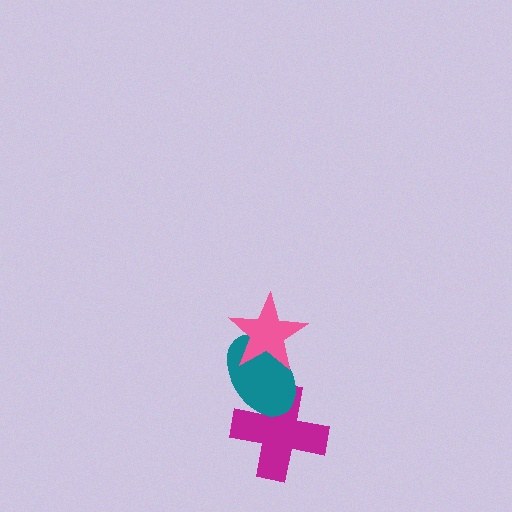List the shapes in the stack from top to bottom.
From top to bottom: the pink star, the teal ellipse, the magenta cross.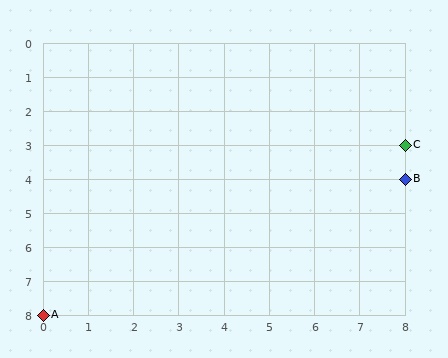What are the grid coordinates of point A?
Point A is at grid coordinates (0, 8).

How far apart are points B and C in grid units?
Points B and C are 1 row apart.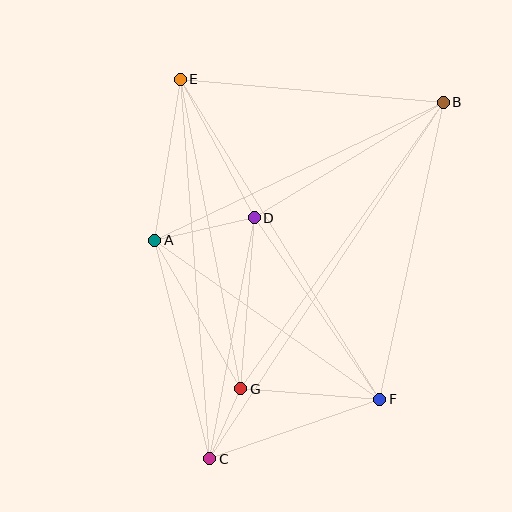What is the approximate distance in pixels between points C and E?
The distance between C and E is approximately 380 pixels.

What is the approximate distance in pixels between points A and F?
The distance between A and F is approximately 275 pixels.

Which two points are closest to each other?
Points C and G are closest to each other.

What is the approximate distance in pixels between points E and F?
The distance between E and F is approximately 377 pixels.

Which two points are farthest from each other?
Points B and C are farthest from each other.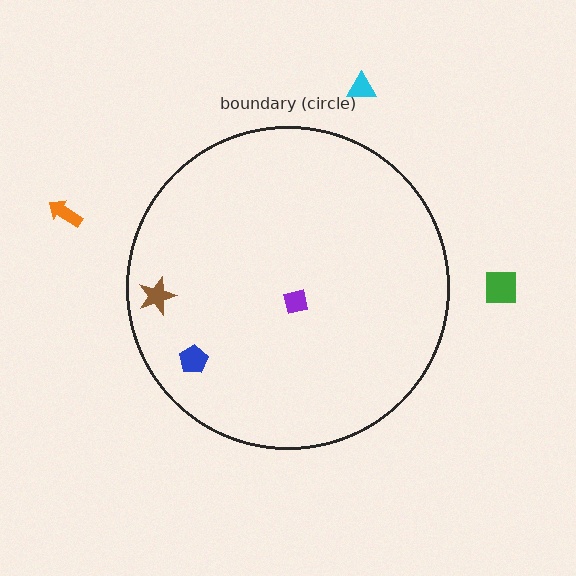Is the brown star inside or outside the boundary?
Inside.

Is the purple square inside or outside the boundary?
Inside.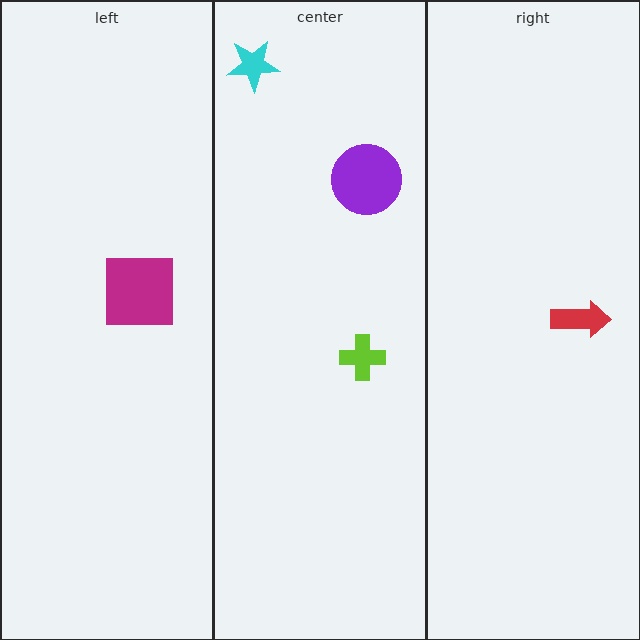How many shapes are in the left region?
1.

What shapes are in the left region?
The magenta square.